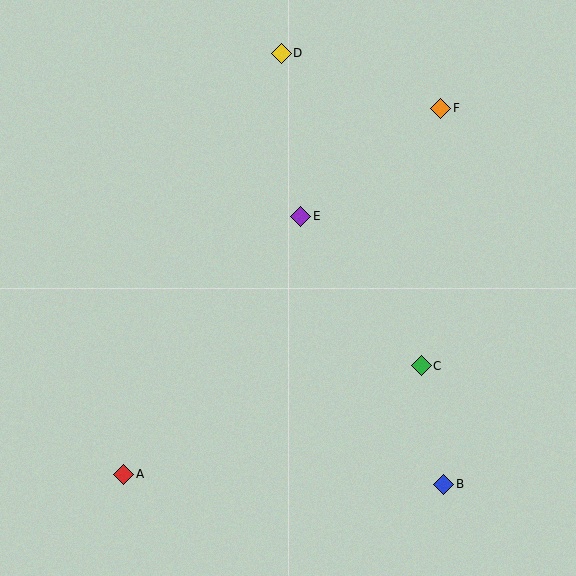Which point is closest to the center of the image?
Point E at (301, 216) is closest to the center.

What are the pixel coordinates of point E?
Point E is at (301, 216).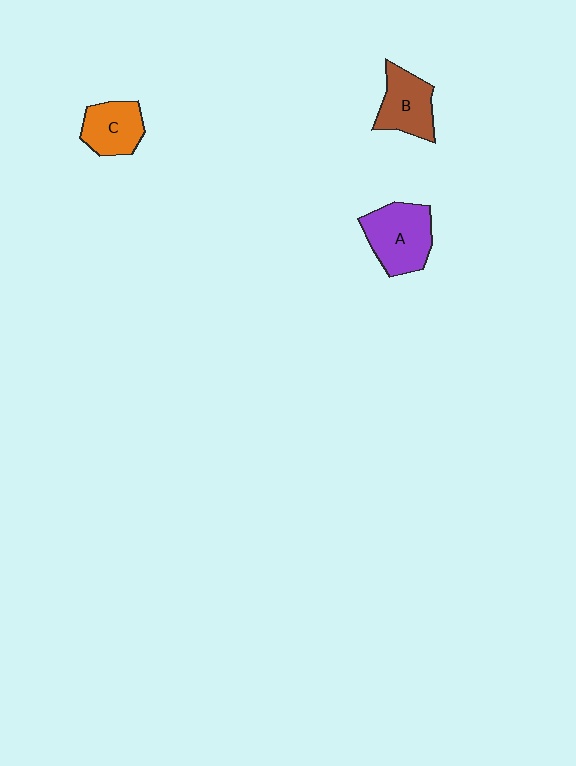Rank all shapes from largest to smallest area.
From largest to smallest: A (purple), B (brown), C (orange).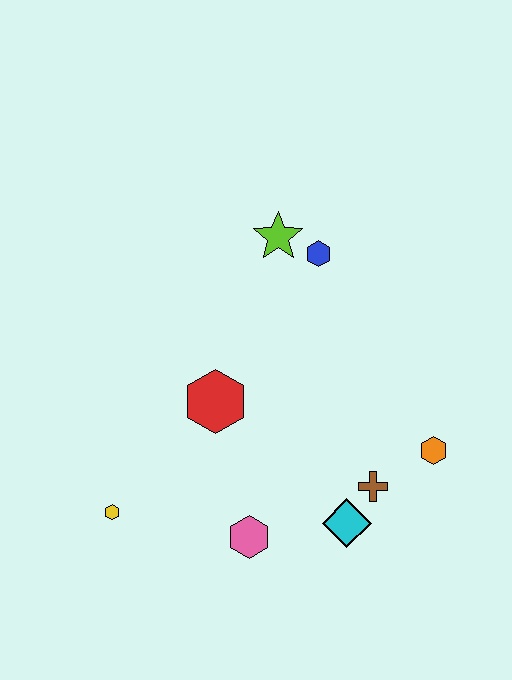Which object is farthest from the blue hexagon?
The yellow hexagon is farthest from the blue hexagon.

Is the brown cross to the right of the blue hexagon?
Yes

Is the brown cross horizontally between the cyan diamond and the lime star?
No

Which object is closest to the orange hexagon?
The brown cross is closest to the orange hexagon.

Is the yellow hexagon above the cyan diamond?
Yes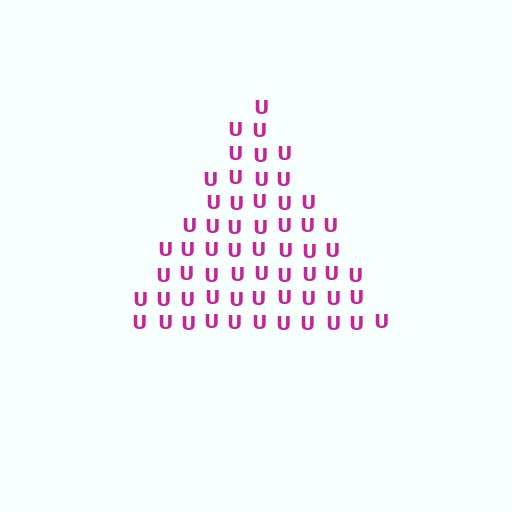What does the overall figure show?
The overall figure shows a triangle.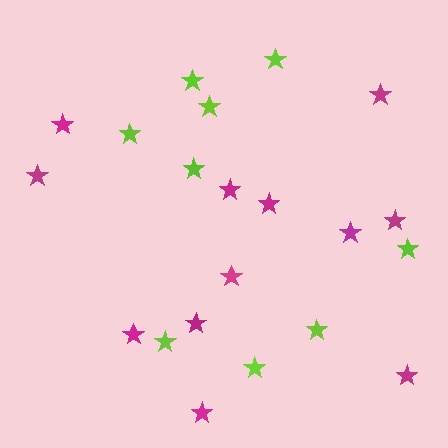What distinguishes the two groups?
There are 2 groups: one group of magenta stars (12) and one group of lime stars (9).